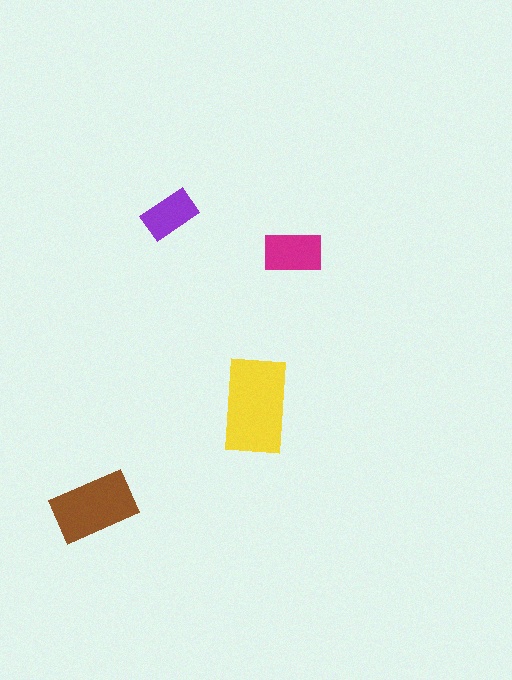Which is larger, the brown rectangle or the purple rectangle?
The brown one.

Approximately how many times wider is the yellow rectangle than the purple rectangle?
About 2 times wider.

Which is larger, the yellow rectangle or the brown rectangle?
The yellow one.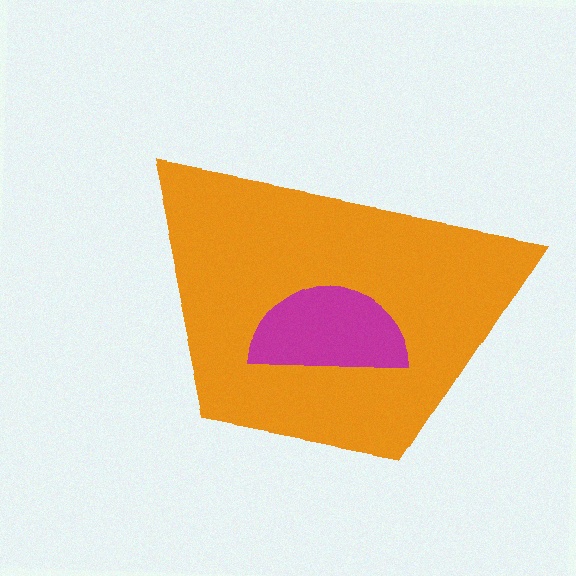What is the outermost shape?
The orange trapezoid.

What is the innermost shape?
The magenta semicircle.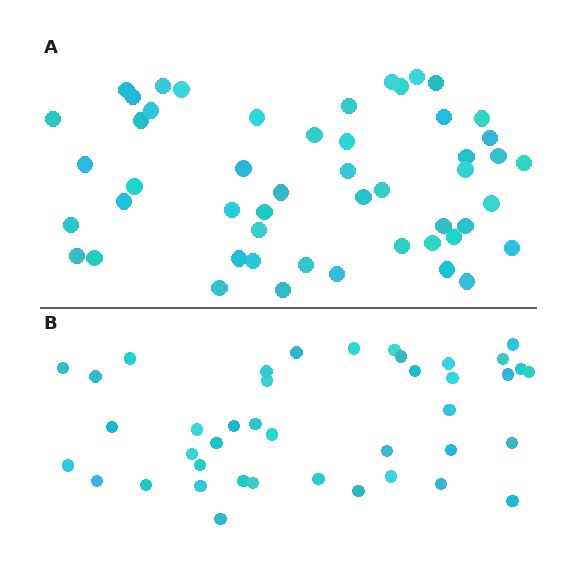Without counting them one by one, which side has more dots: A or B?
Region A (the top region) has more dots.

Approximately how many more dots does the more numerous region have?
Region A has roughly 10 or so more dots than region B.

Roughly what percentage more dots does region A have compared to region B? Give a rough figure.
About 25% more.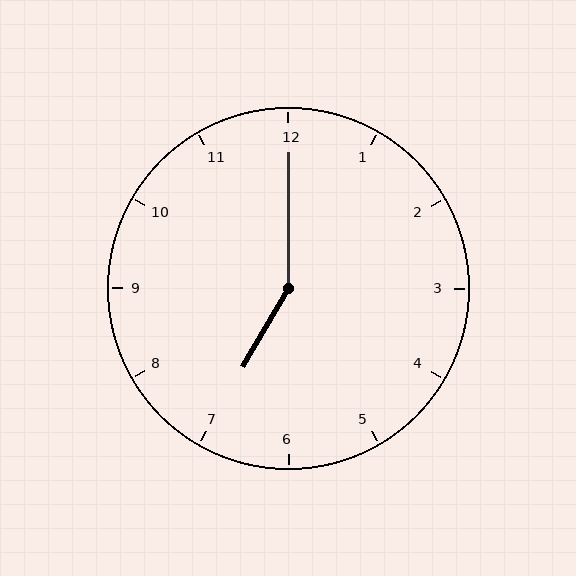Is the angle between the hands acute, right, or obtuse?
It is obtuse.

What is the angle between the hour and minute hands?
Approximately 150 degrees.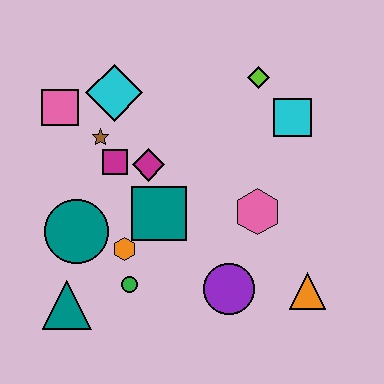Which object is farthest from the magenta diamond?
The orange triangle is farthest from the magenta diamond.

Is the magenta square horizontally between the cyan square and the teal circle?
Yes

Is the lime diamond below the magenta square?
No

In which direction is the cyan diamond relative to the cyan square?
The cyan diamond is to the left of the cyan square.